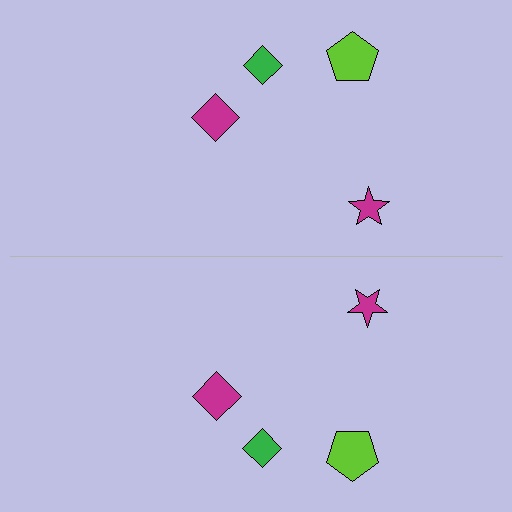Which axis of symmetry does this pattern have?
The pattern has a horizontal axis of symmetry running through the center of the image.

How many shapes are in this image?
There are 8 shapes in this image.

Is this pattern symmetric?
Yes, this pattern has bilateral (reflection) symmetry.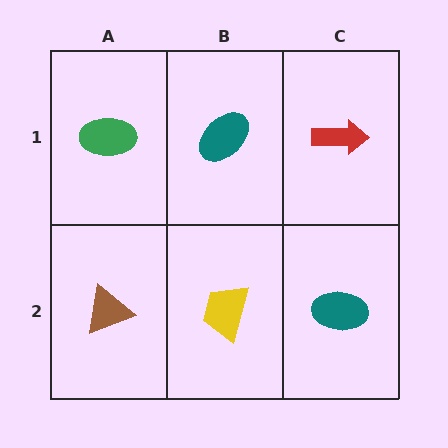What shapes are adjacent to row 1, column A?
A brown triangle (row 2, column A), a teal ellipse (row 1, column B).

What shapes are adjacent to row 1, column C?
A teal ellipse (row 2, column C), a teal ellipse (row 1, column B).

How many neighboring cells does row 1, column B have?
3.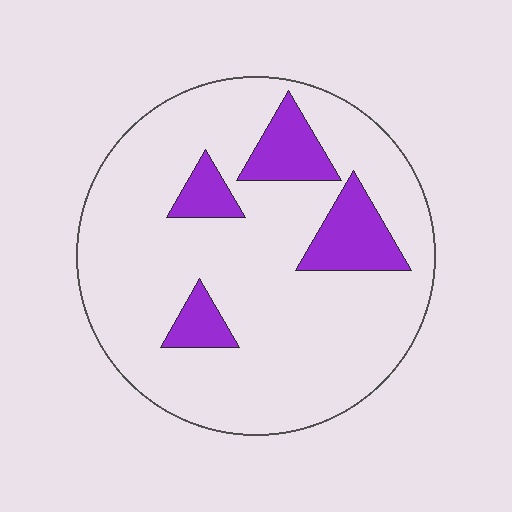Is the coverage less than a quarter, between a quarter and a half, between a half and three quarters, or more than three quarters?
Less than a quarter.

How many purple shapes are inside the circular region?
4.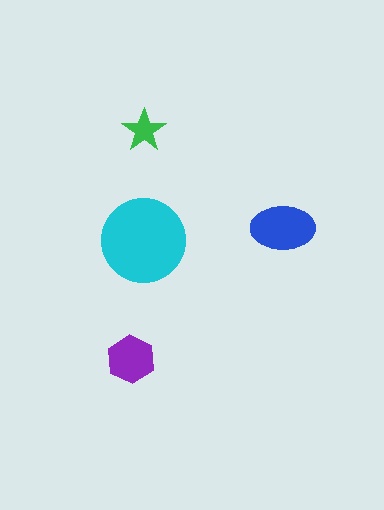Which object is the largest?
The cyan circle.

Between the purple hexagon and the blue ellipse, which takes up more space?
The blue ellipse.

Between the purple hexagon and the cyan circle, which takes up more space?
The cyan circle.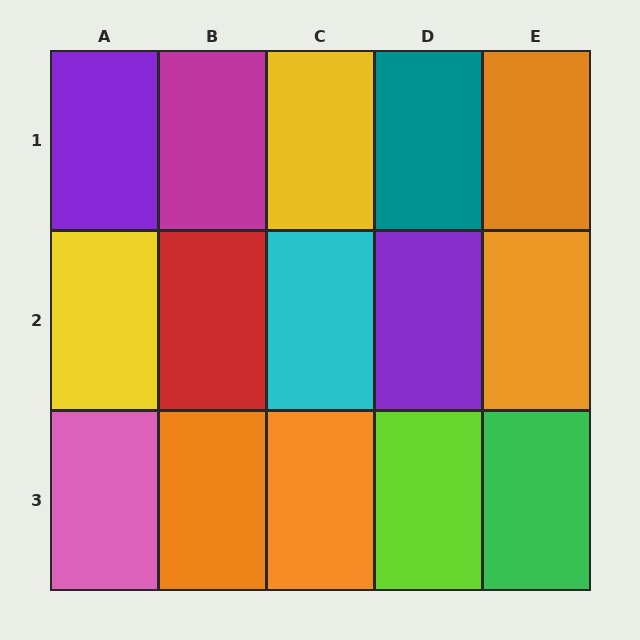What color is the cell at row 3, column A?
Pink.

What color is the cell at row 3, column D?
Lime.